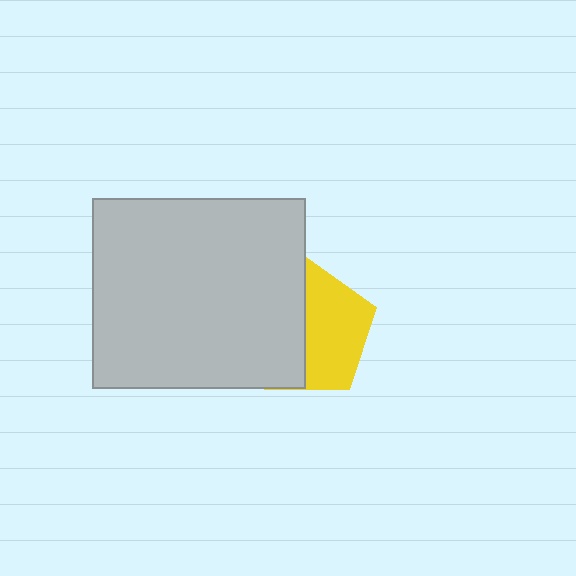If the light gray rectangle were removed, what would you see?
You would see the complete yellow pentagon.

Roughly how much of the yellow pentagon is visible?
About half of it is visible (roughly 51%).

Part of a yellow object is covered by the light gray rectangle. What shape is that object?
It is a pentagon.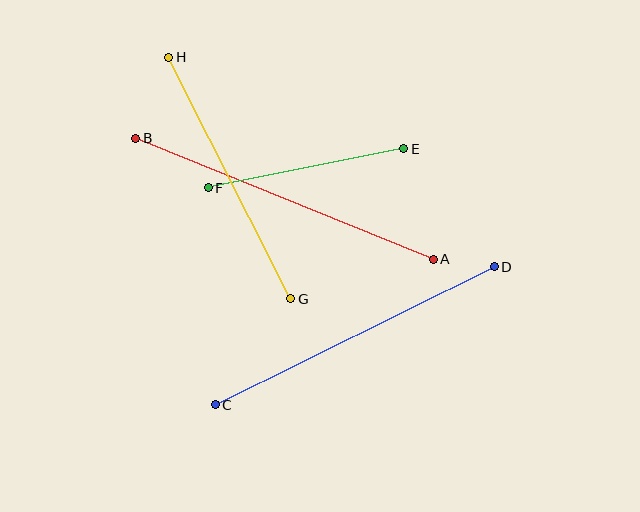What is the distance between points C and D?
The distance is approximately 311 pixels.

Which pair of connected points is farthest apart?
Points A and B are farthest apart.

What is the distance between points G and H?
The distance is approximately 271 pixels.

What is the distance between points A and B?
The distance is approximately 321 pixels.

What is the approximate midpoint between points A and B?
The midpoint is at approximately (284, 199) pixels.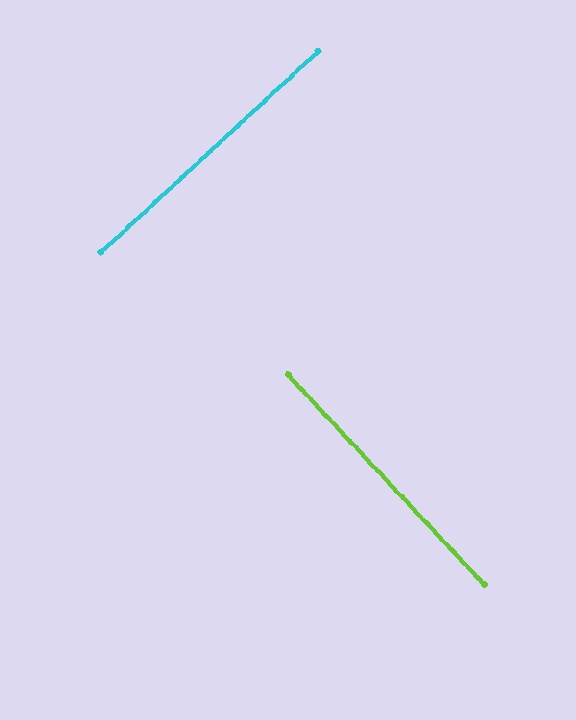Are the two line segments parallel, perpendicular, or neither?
Perpendicular — they meet at approximately 90°.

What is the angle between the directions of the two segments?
Approximately 90 degrees.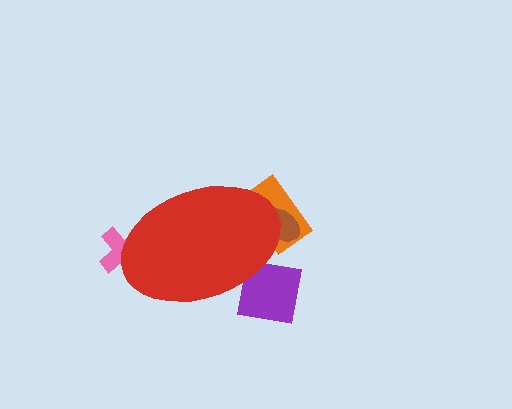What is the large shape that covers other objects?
A red ellipse.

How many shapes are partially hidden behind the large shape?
4 shapes are partially hidden.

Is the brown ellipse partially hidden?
Yes, the brown ellipse is partially hidden behind the red ellipse.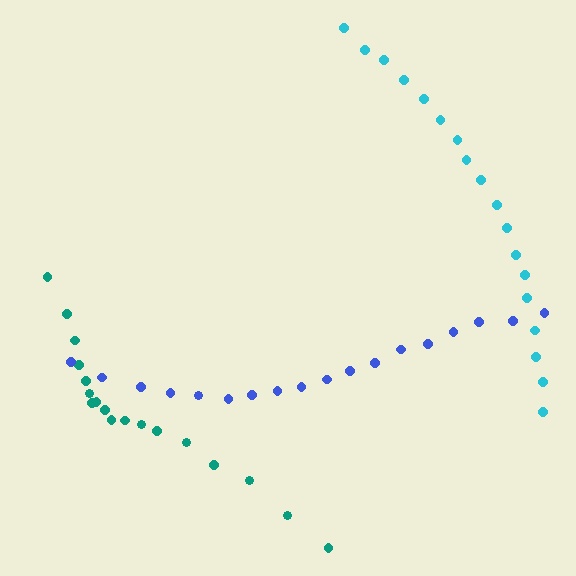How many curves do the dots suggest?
There are 3 distinct paths.